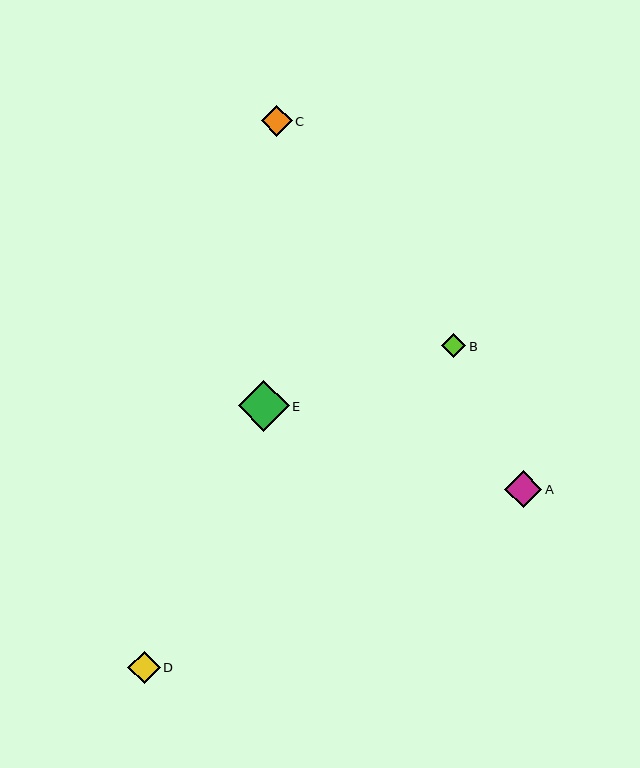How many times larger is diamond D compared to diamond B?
Diamond D is approximately 1.3 times the size of diamond B.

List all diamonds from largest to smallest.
From largest to smallest: E, A, D, C, B.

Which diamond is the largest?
Diamond E is the largest with a size of approximately 51 pixels.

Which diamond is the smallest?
Diamond B is the smallest with a size of approximately 24 pixels.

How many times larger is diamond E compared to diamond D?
Diamond E is approximately 1.6 times the size of diamond D.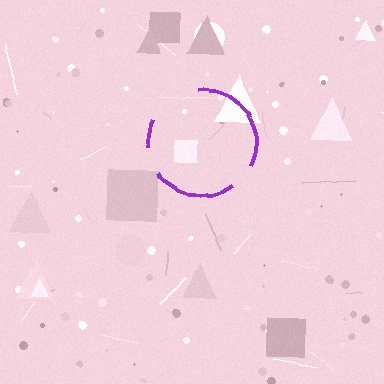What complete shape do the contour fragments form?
The contour fragments form a circle.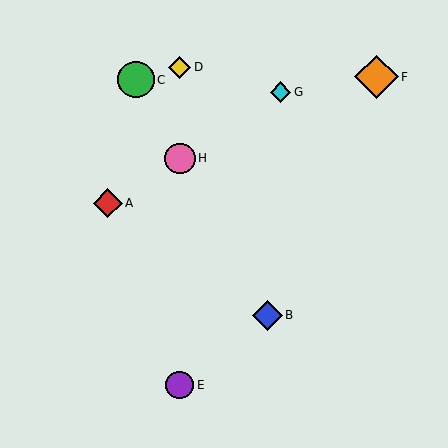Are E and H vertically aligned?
Yes, both are at x≈180.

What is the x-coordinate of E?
Object E is at x≈180.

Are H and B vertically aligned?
No, H is at x≈180 and B is at x≈268.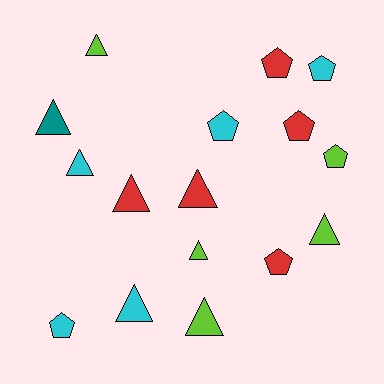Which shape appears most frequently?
Triangle, with 9 objects.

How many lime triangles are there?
There are 4 lime triangles.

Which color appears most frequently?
Cyan, with 5 objects.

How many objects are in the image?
There are 16 objects.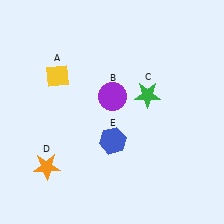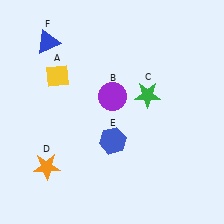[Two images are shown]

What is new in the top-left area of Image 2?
A blue triangle (F) was added in the top-left area of Image 2.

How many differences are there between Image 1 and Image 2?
There is 1 difference between the two images.